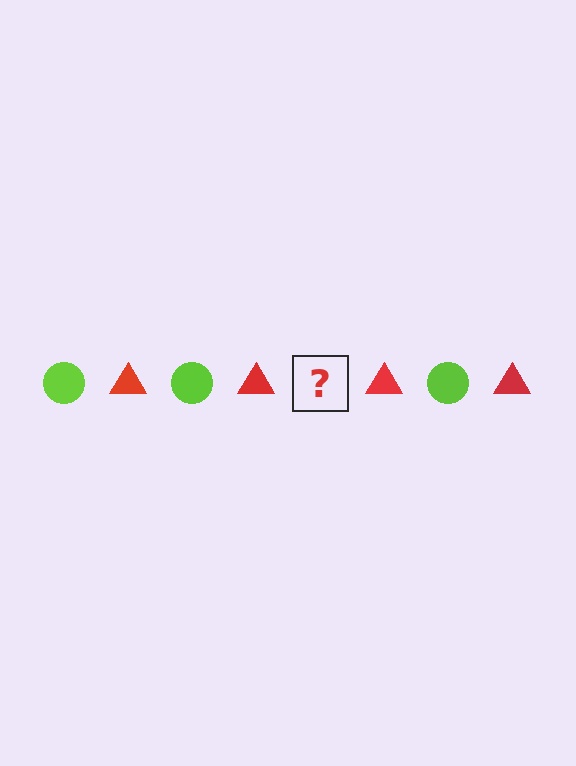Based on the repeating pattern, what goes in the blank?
The blank should be a lime circle.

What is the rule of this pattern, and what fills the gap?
The rule is that the pattern alternates between lime circle and red triangle. The gap should be filled with a lime circle.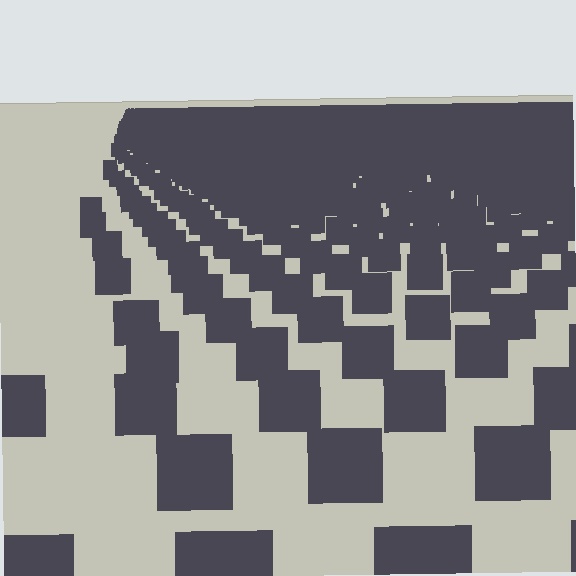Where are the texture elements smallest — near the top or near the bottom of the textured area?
Near the top.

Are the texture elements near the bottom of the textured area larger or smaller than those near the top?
Larger. Near the bottom, elements are closer to the viewer and appear at a bigger on-screen size.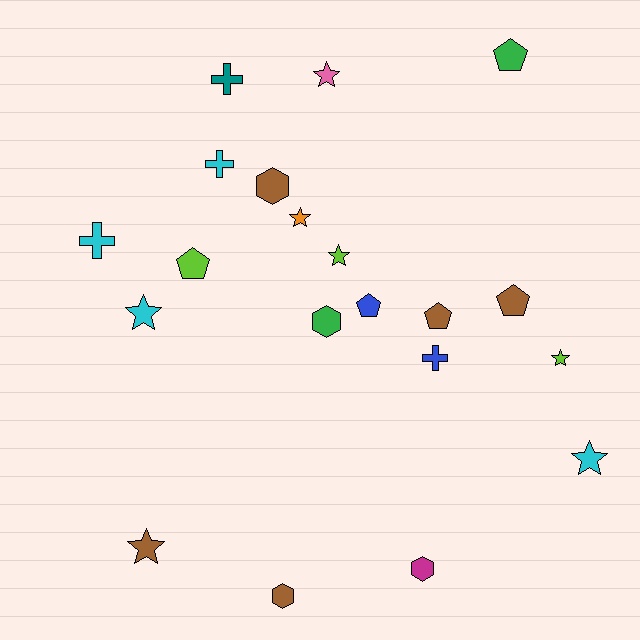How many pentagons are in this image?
There are 5 pentagons.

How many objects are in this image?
There are 20 objects.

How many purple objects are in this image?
There are no purple objects.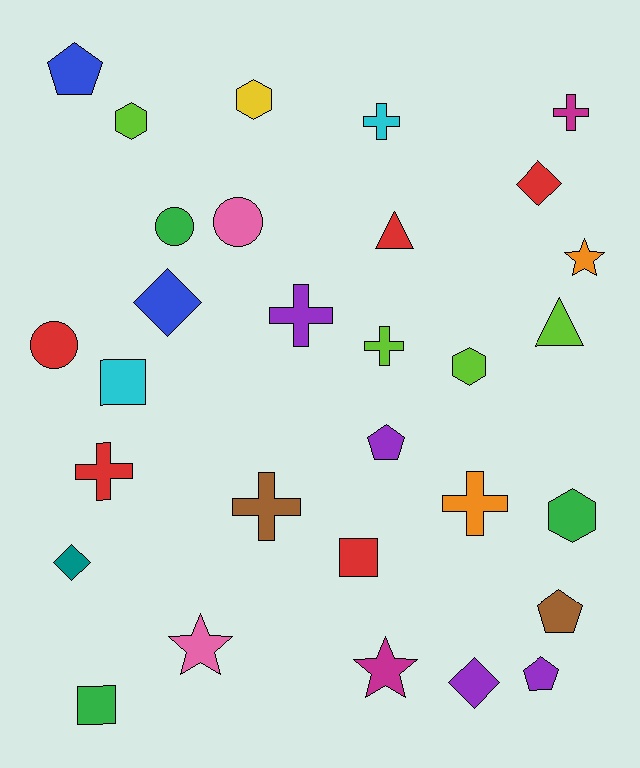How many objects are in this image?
There are 30 objects.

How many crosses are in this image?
There are 7 crosses.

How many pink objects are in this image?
There are 2 pink objects.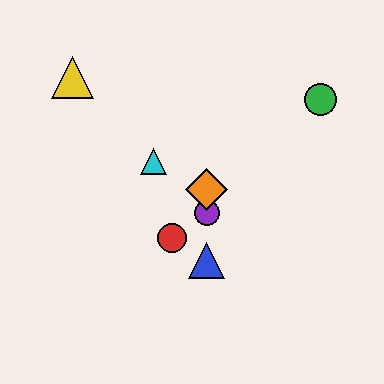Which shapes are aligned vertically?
The blue triangle, the purple circle, the orange diamond are aligned vertically.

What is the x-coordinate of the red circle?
The red circle is at x≈172.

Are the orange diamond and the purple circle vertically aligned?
Yes, both are at x≈207.